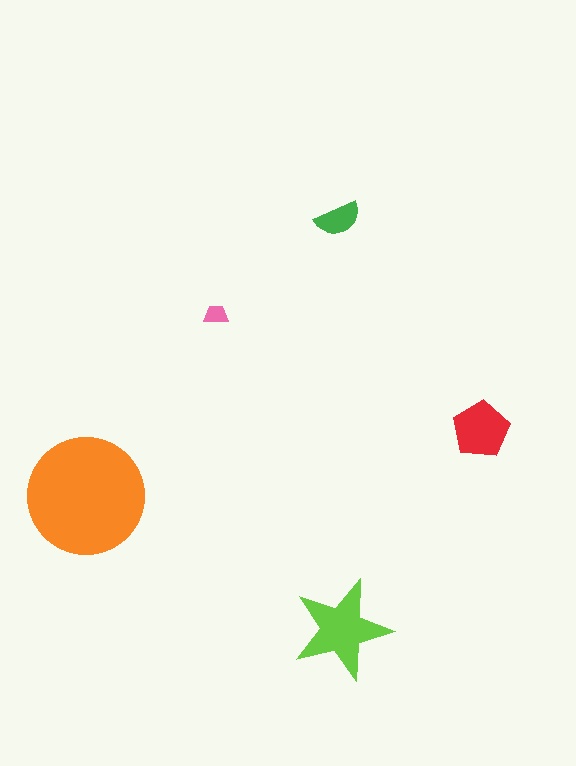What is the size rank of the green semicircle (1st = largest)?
4th.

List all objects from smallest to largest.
The pink trapezoid, the green semicircle, the red pentagon, the lime star, the orange circle.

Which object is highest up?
The green semicircle is topmost.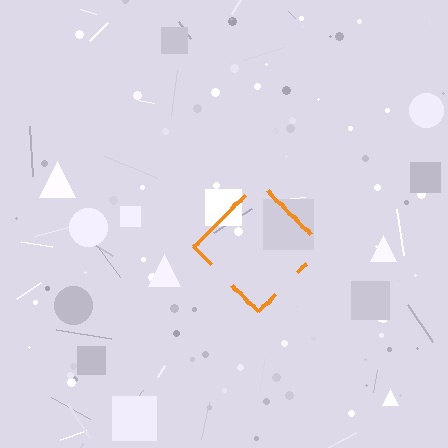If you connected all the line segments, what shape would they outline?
They would outline a diamond.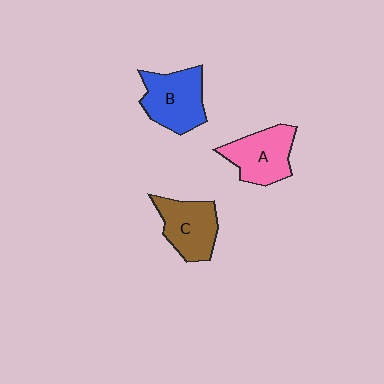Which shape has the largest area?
Shape B (blue).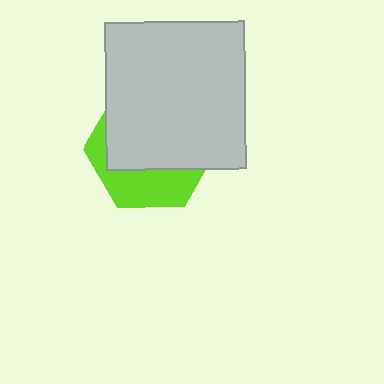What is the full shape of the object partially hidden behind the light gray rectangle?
The partially hidden object is a lime hexagon.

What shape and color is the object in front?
The object in front is a light gray rectangle.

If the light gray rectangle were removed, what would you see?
You would see the complete lime hexagon.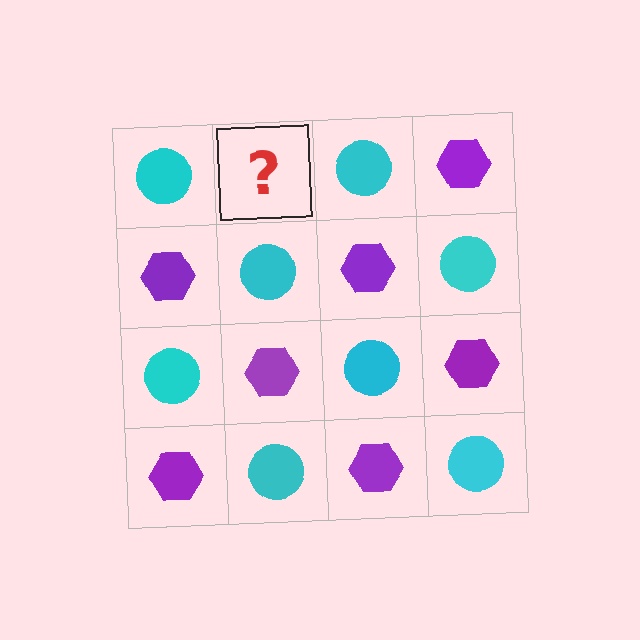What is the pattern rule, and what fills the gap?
The rule is that it alternates cyan circle and purple hexagon in a checkerboard pattern. The gap should be filled with a purple hexagon.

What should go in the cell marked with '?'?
The missing cell should contain a purple hexagon.